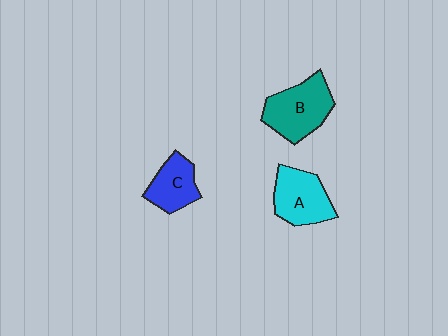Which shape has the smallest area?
Shape C (blue).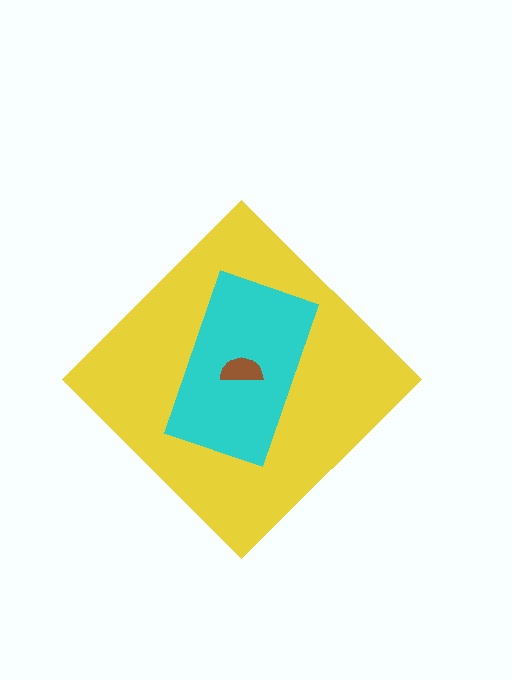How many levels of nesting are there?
3.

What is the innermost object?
The brown semicircle.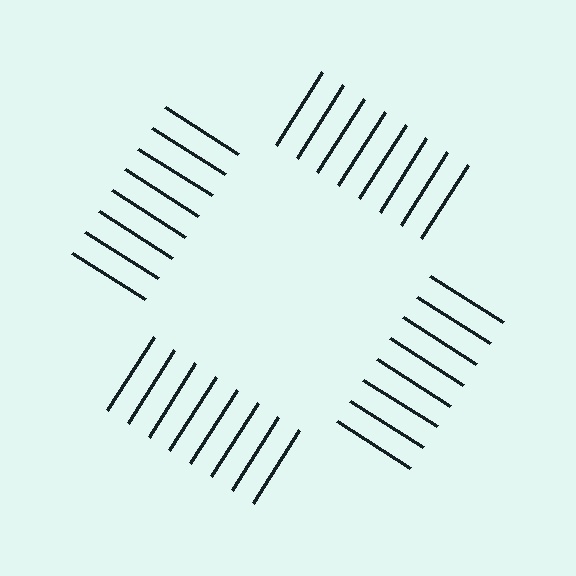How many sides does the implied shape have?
4 sides — the line-ends trace a square.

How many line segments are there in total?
32 — 8 along each of the 4 edges.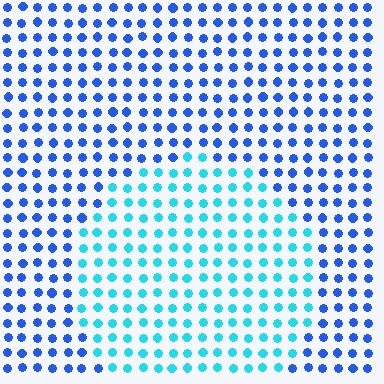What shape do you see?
I see a circle.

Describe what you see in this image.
The image is filled with small blue elements in a uniform arrangement. A circle-shaped region is visible where the elements are tinted to a slightly different hue, forming a subtle color boundary.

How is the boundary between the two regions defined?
The boundary is defined purely by a slight shift in hue (about 40 degrees). Spacing, size, and orientation are identical on both sides.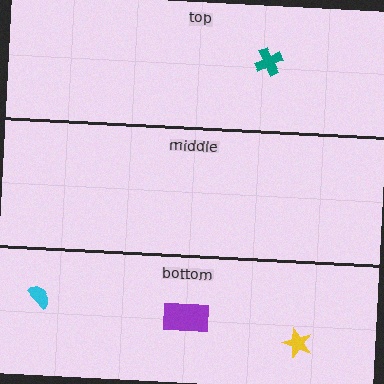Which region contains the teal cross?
The top region.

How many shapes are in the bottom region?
3.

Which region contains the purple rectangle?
The bottom region.